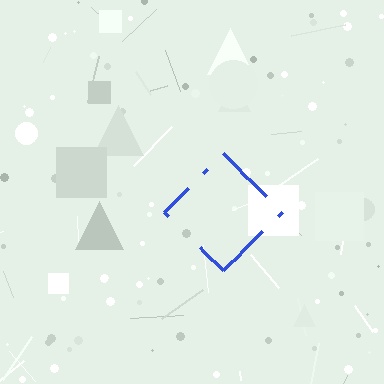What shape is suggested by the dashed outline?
The dashed outline suggests a diamond.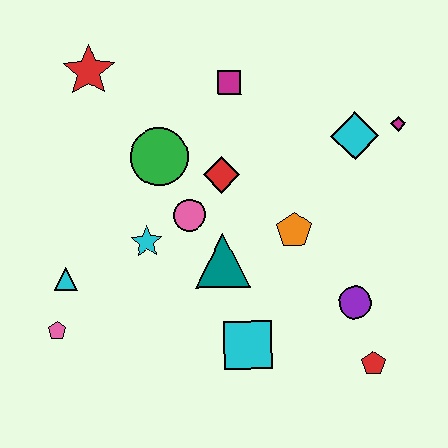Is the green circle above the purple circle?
Yes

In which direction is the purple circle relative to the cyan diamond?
The purple circle is below the cyan diamond.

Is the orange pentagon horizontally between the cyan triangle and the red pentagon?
Yes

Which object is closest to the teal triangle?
The pink circle is closest to the teal triangle.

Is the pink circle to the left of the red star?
No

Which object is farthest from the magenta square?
The red pentagon is farthest from the magenta square.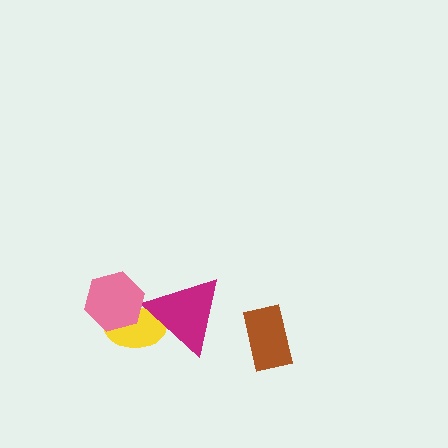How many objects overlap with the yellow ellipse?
2 objects overlap with the yellow ellipse.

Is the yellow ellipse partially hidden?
Yes, it is partially covered by another shape.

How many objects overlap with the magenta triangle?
1 object overlaps with the magenta triangle.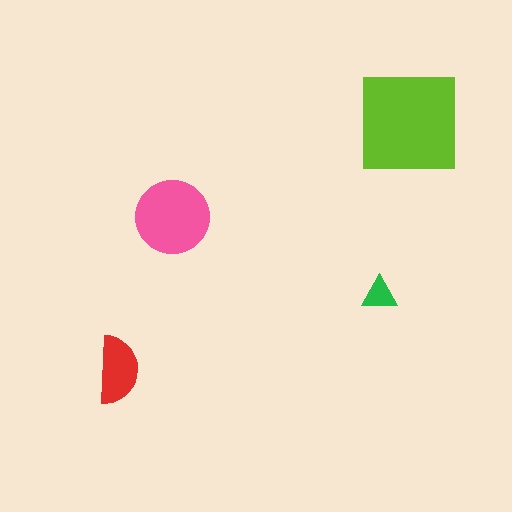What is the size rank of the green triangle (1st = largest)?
4th.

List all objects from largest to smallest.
The lime square, the pink circle, the red semicircle, the green triangle.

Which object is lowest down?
The red semicircle is bottommost.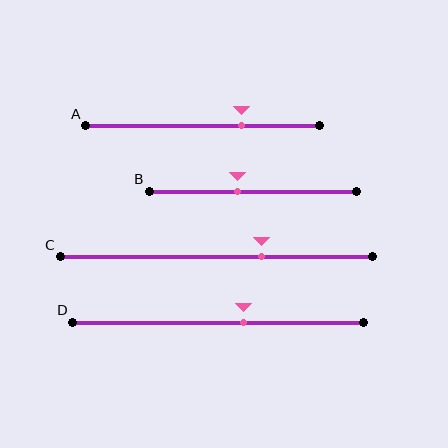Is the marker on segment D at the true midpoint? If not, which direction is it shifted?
No, the marker on segment D is shifted to the right by about 9% of the segment length.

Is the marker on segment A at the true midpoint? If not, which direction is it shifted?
No, the marker on segment A is shifted to the right by about 17% of the segment length.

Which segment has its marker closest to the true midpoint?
Segment B has its marker closest to the true midpoint.